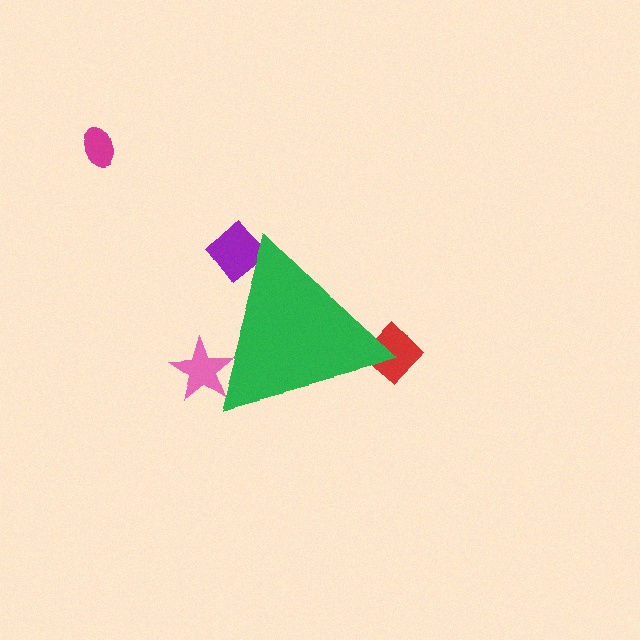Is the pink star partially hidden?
Yes, the pink star is partially hidden behind the green triangle.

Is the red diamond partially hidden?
Yes, the red diamond is partially hidden behind the green triangle.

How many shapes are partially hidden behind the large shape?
3 shapes are partially hidden.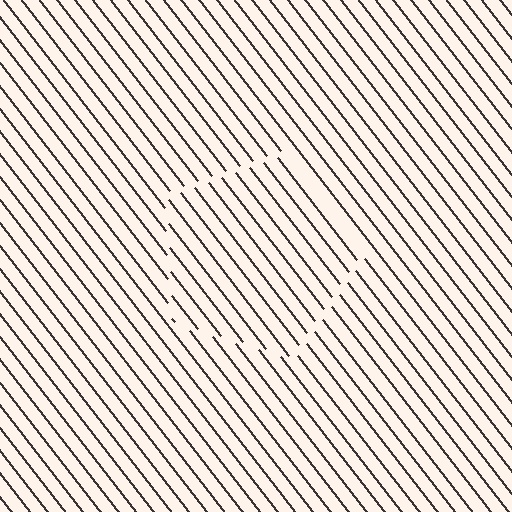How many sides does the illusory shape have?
5 sides — the line-ends trace a pentagon.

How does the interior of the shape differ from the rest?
The interior of the shape contains the same grating, shifted by half a period — the contour is defined by the phase discontinuity where line-ends from the inner and outer gratings abut.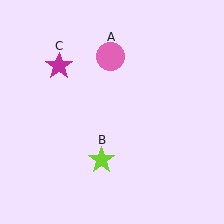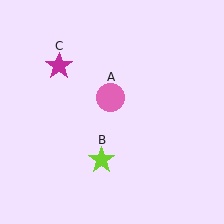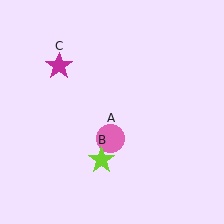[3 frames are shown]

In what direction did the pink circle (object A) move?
The pink circle (object A) moved down.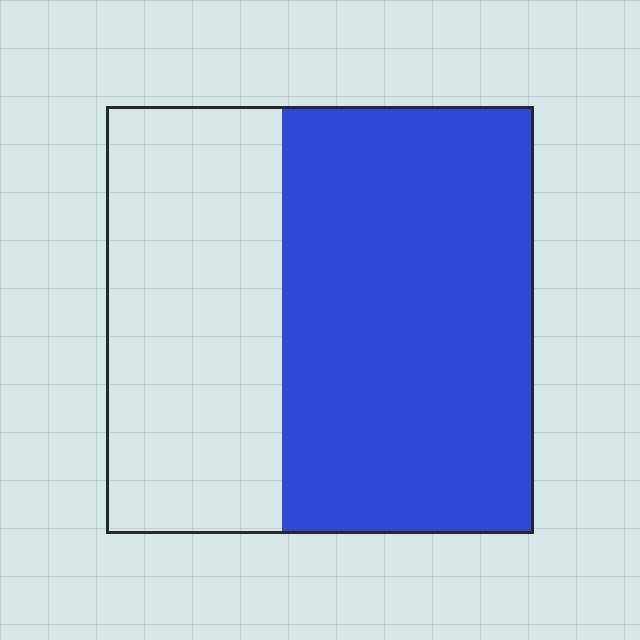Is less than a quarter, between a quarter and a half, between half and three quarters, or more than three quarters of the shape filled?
Between half and three quarters.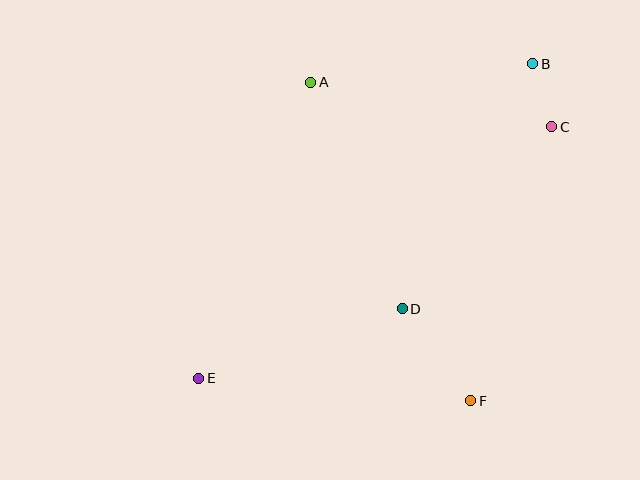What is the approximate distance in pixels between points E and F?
The distance between E and F is approximately 273 pixels.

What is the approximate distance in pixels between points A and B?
The distance between A and B is approximately 223 pixels.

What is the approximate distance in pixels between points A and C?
The distance between A and C is approximately 245 pixels.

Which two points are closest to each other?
Points B and C are closest to each other.